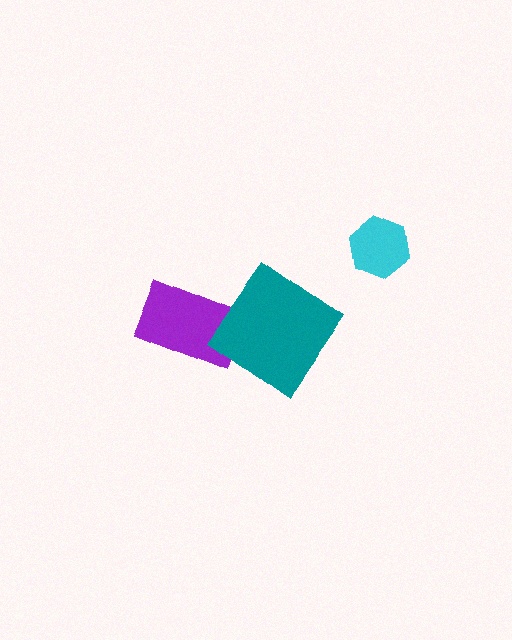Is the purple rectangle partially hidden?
Yes, it is partially covered by another shape.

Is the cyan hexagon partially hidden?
No, no other shape covers it.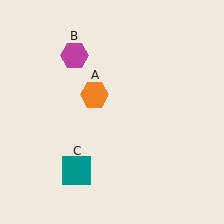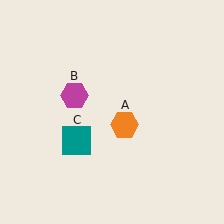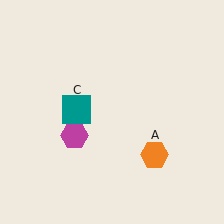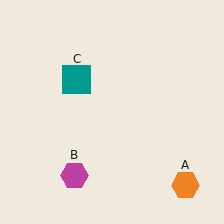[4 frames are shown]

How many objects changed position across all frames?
3 objects changed position: orange hexagon (object A), magenta hexagon (object B), teal square (object C).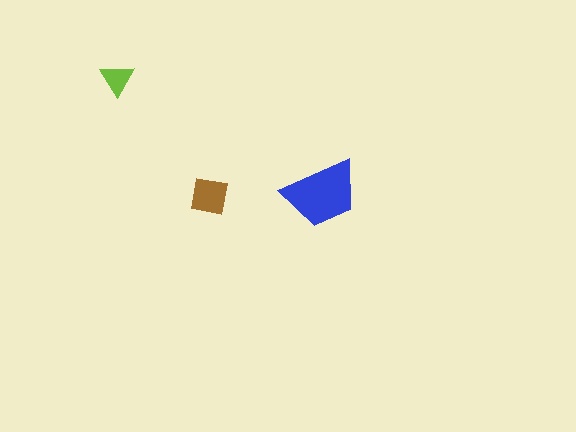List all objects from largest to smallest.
The blue trapezoid, the brown square, the lime triangle.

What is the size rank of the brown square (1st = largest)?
2nd.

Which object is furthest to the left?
The lime triangle is leftmost.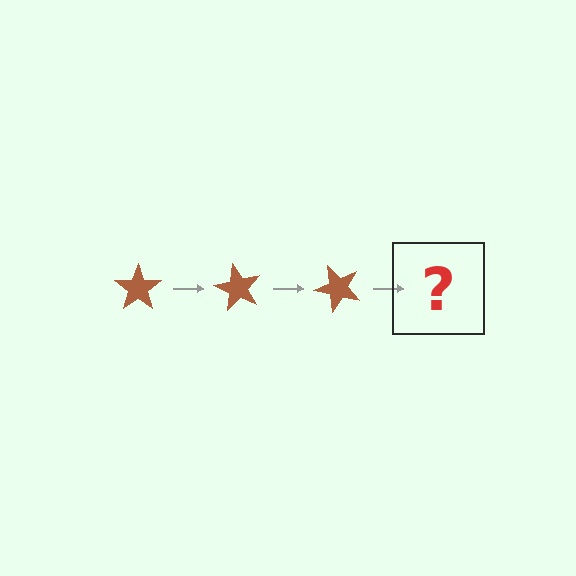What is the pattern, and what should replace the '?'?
The pattern is that the star rotates 60 degrees each step. The '?' should be a brown star rotated 180 degrees.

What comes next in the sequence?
The next element should be a brown star rotated 180 degrees.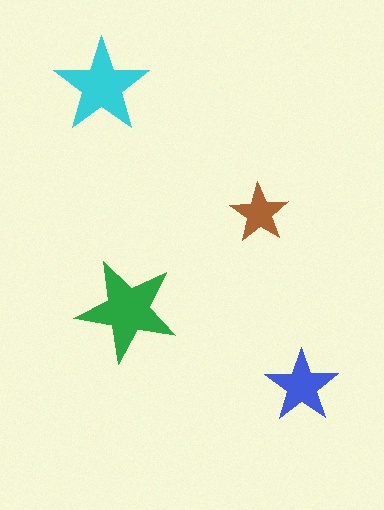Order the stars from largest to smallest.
the green one, the cyan one, the blue one, the brown one.